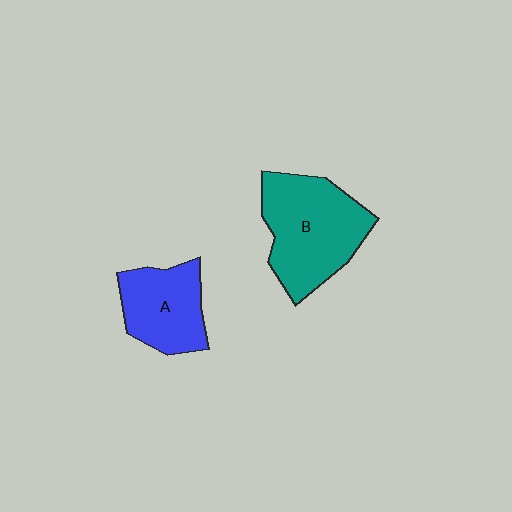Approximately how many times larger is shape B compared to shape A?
Approximately 1.5 times.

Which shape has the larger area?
Shape B (teal).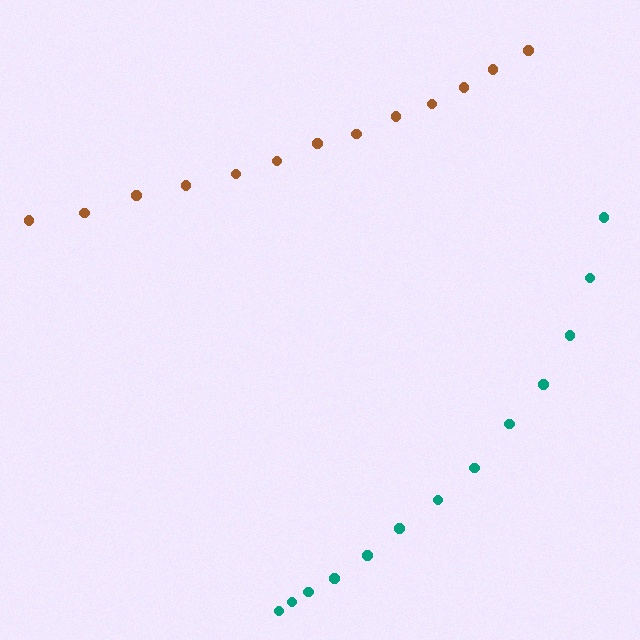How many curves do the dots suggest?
There are 2 distinct paths.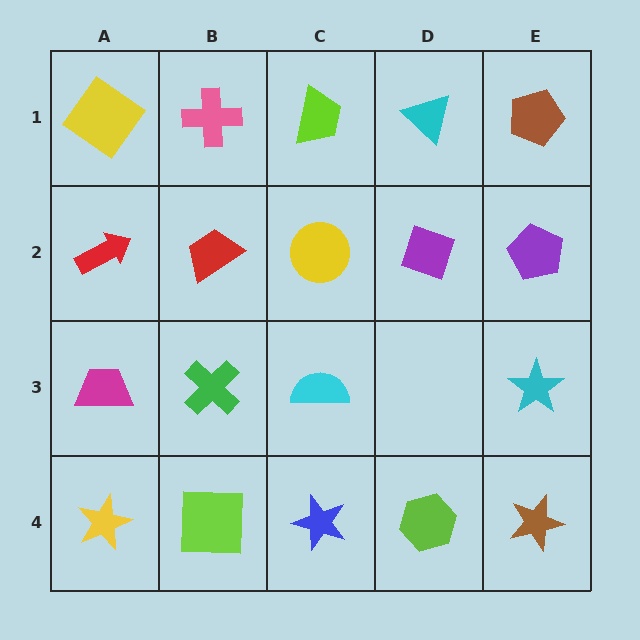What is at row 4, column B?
A lime square.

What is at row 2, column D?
A purple diamond.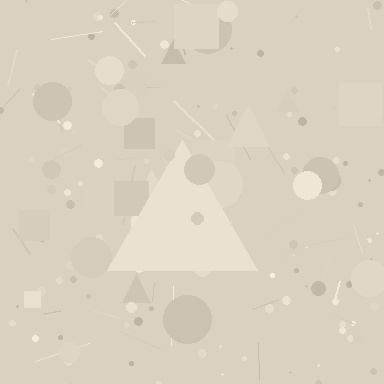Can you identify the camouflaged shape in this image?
The camouflaged shape is a triangle.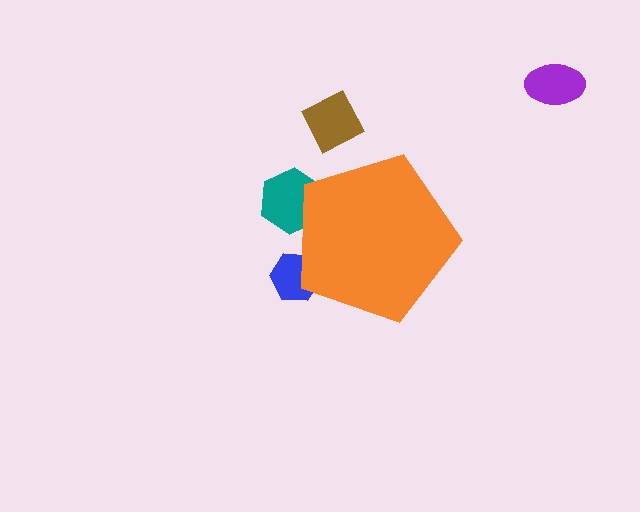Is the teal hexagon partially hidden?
Yes, the teal hexagon is partially hidden behind the orange pentagon.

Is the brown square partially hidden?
No, the brown square is fully visible.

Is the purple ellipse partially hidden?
No, the purple ellipse is fully visible.